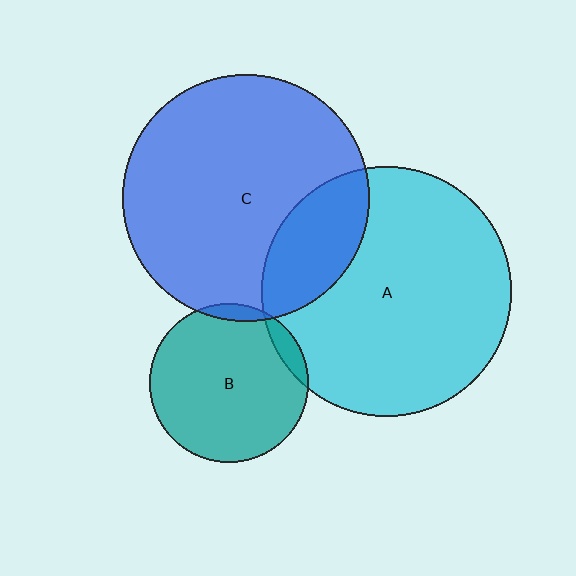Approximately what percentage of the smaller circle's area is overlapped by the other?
Approximately 20%.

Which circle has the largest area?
Circle A (cyan).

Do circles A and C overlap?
Yes.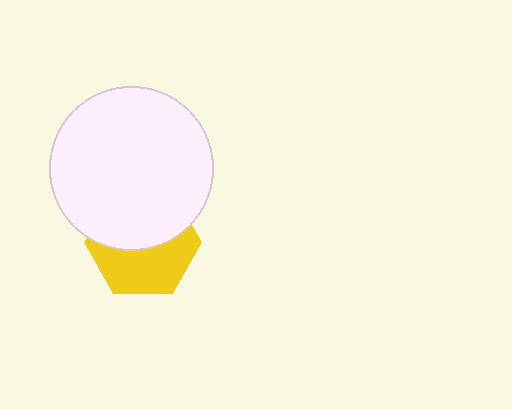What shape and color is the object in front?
The object in front is a white circle.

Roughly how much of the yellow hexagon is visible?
About half of it is visible (roughly 49%).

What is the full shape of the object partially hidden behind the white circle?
The partially hidden object is a yellow hexagon.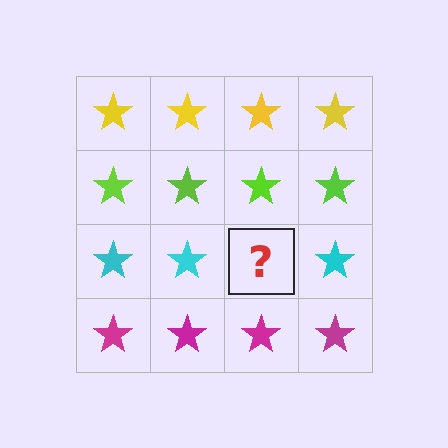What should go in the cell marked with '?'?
The missing cell should contain a cyan star.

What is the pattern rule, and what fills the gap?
The rule is that each row has a consistent color. The gap should be filled with a cyan star.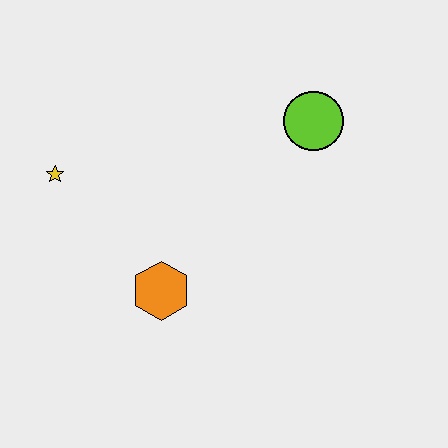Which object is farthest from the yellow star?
The lime circle is farthest from the yellow star.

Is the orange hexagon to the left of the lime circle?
Yes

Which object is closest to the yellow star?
The orange hexagon is closest to the yellow star.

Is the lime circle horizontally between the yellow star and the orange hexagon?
No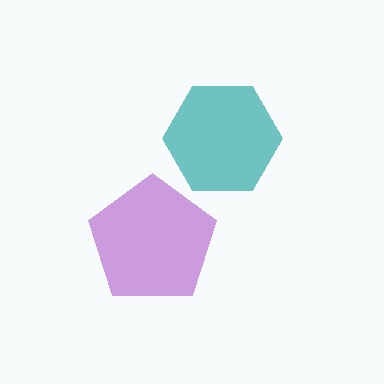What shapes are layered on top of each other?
The layered shapes are: a teal hexagon, a purple pentagon.